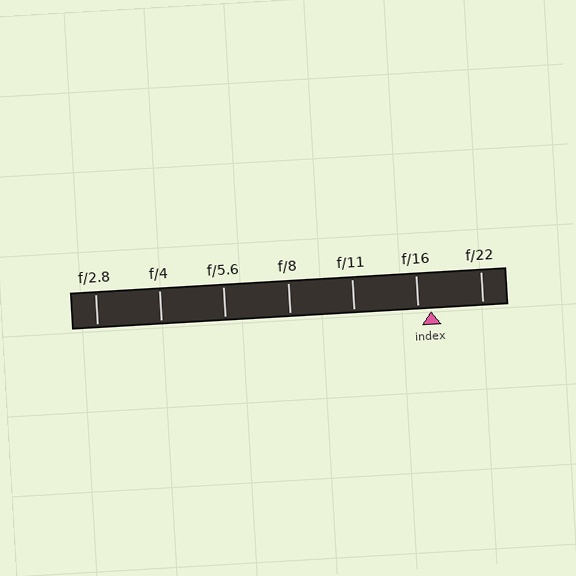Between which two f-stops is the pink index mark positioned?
The index mark is between f/16 and f/22.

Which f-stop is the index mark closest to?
The index mark is closest to f/16.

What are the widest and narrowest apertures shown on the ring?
The widest aperture shown is f/2.8 and the narrowest is f/22.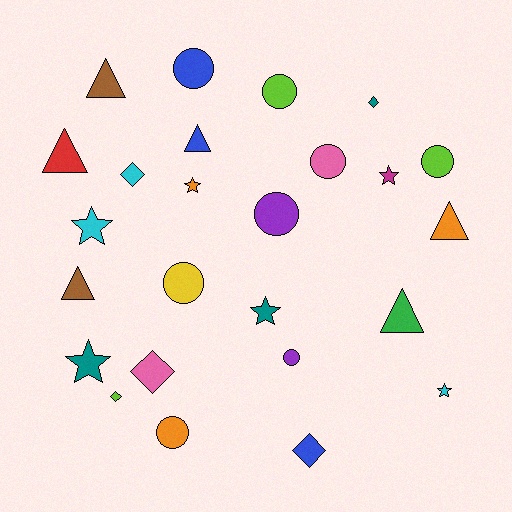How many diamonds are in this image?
There are 5 diamonds.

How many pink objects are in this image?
There are 2 pink objects.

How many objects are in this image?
There are 25 objects.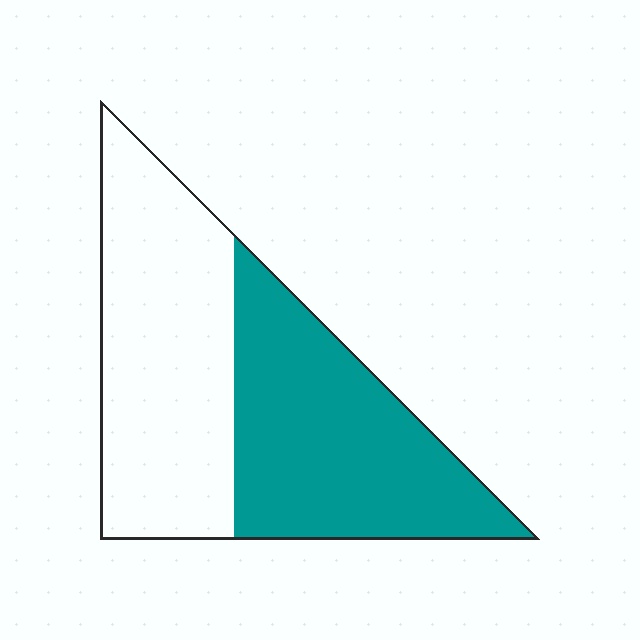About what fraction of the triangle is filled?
About one half (1/2).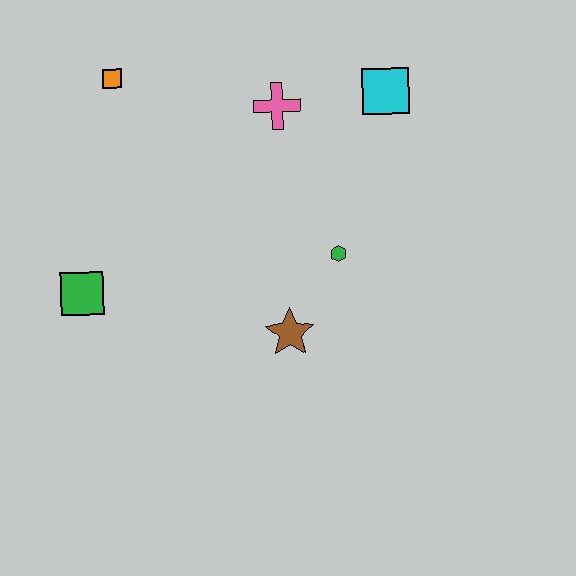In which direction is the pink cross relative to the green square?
The pink cross is to the right of the green square.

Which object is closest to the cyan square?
The pink cross is closest to the cyan square.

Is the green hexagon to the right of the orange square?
Yes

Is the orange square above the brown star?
Yes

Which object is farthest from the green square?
The cyan square is farthest from the green square.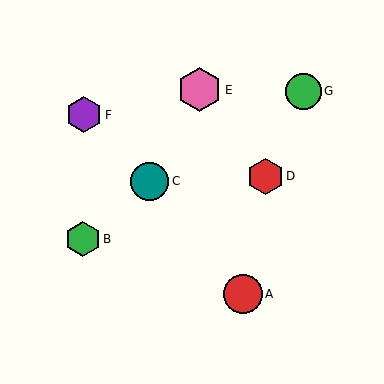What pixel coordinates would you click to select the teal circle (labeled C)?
Click at (150, 181) to select the teal circle C.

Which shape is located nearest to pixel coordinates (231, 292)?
The red circle (labeled A) at (243, 294) is nearest to that location.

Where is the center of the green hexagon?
The center of the green hexagon is at (83, 239).